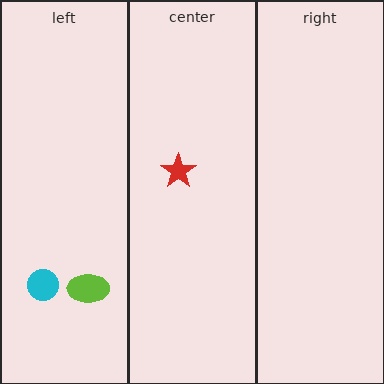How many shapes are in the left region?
2.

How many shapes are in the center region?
1.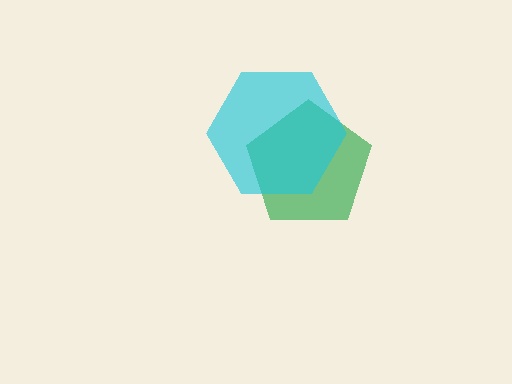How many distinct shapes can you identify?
There are 2 distinct shapes: a green pentagon, a cyan hexagon.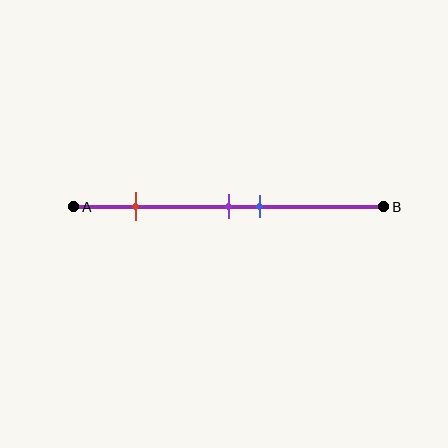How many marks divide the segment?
There are 3 marks dividing the segment.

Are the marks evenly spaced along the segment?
No, the marks are not evenly spaced.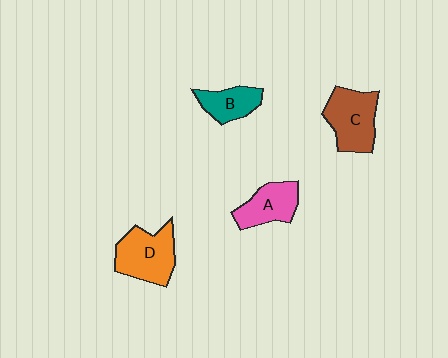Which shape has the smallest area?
Shape B (teal).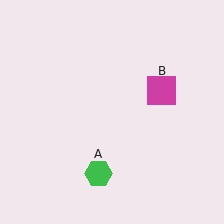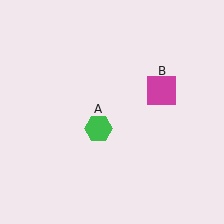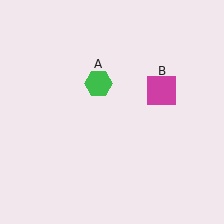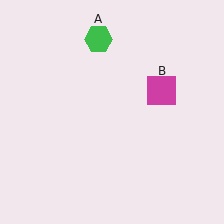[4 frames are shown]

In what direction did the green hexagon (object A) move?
The green hexagon (object A) moved up.